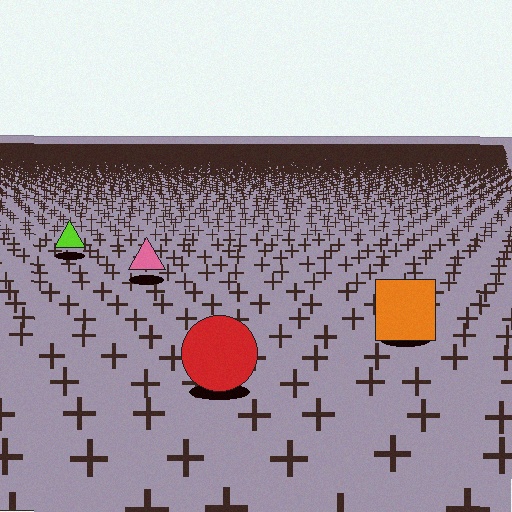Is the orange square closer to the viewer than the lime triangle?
Yes. The orange square is closer — you can tell from the texture gradient: the ground texture is coarser near it.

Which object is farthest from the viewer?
The lime triangle is farthest from the viewer. It appears smaller and the ground texture around it is denser.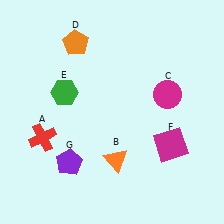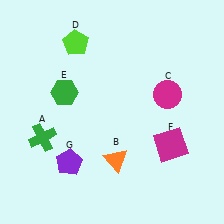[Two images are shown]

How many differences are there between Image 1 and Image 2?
There are 2 differences between the two images.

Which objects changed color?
A changed from red to green. D changed from orange to lime.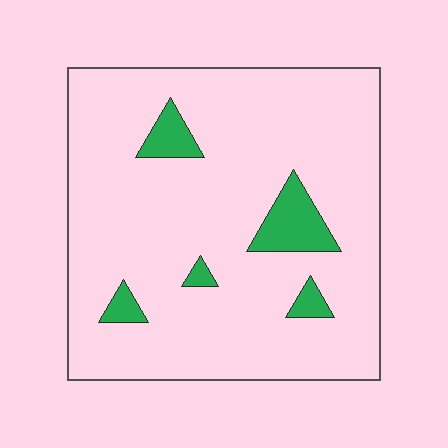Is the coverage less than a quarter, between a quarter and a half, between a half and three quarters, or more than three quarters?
Less than a quarter.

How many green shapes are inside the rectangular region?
5.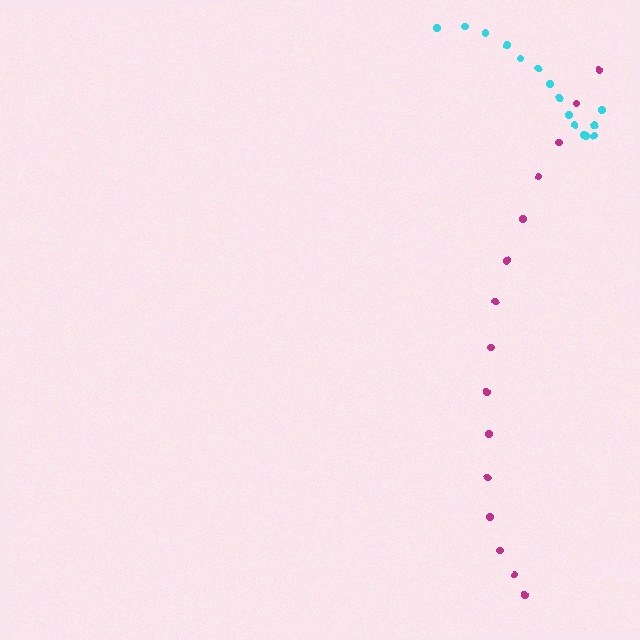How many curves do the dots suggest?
There are 2 distinct paths.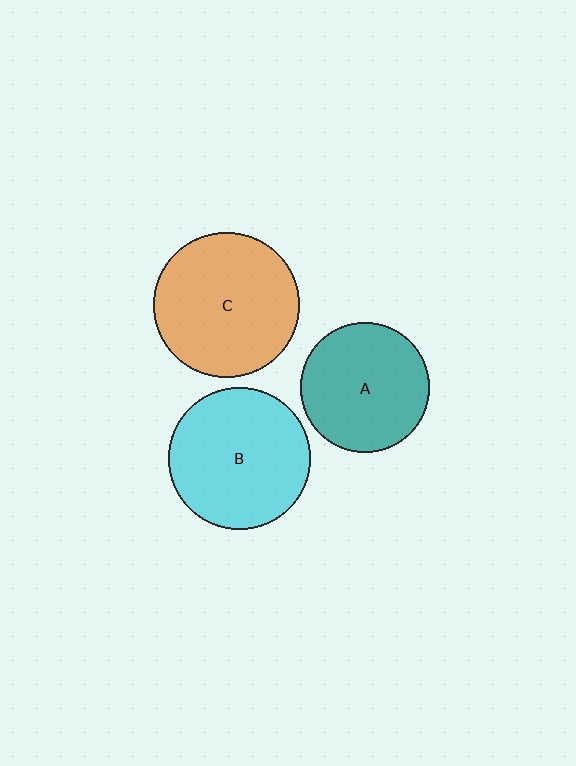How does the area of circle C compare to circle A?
Approximately 1.3 times.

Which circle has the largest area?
Circle C (orange).